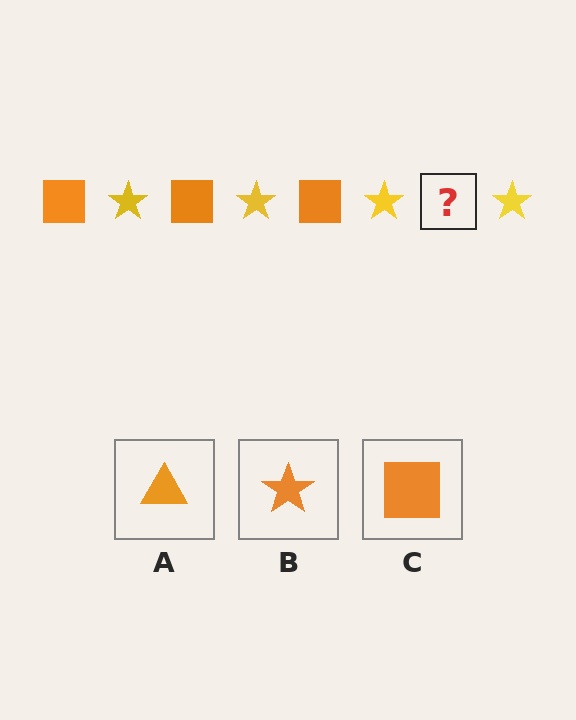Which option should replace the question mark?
Option C.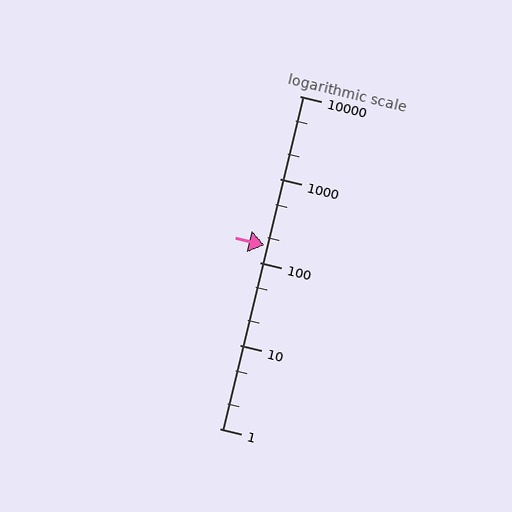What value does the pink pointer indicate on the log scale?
The pointer indicates approximately 160.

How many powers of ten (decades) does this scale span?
The scale spans 4 decades, from 1 to 10000.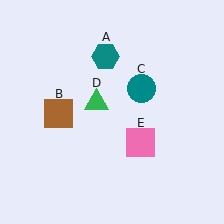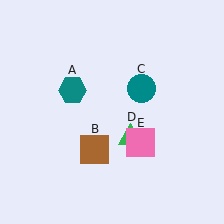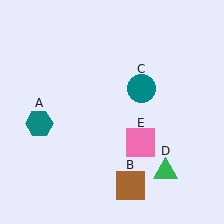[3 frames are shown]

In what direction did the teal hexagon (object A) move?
The teal hexagon (object A) moved down and to the left.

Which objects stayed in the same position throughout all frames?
Teal circle (object C) and pink square (object E) remained stationary.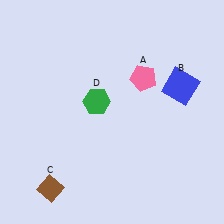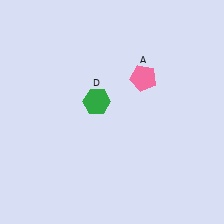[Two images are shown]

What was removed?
The blue square (B), the brown diamond (C) were removed in Image 2.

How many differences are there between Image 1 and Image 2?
There are 2 differences between the two images.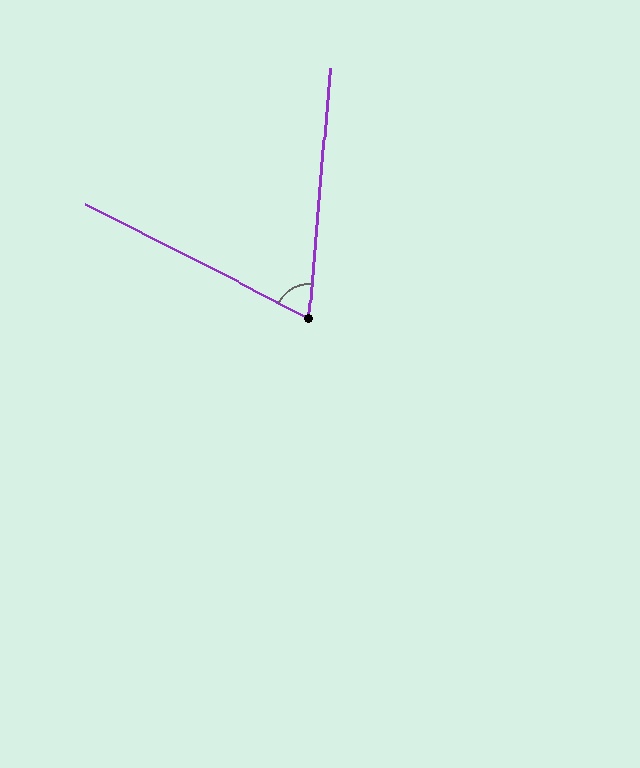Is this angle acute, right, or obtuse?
It is acute.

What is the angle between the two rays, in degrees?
Approximately 68 degrees.